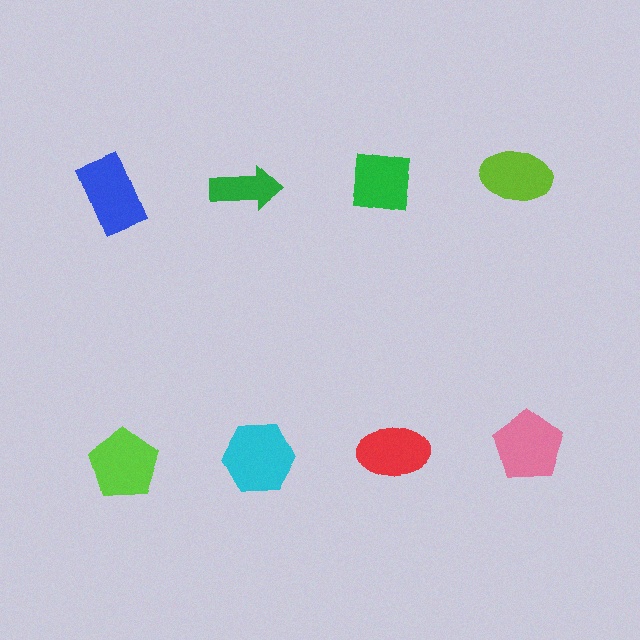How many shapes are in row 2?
4 shapes.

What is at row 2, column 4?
A pink pentagon.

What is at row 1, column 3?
A green square.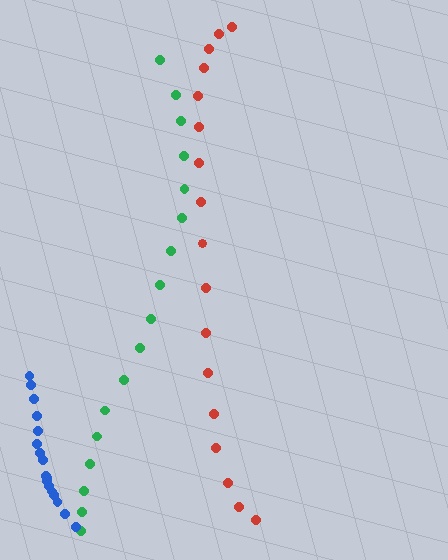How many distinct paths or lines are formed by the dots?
There are 3 distinct paths.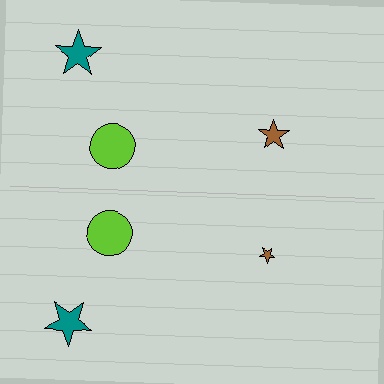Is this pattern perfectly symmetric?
No, the pattern is not perfectly symmetric. The brown star on the bottom side has a different size than its mirror counterpart.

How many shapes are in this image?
There are 6 shapes in this image.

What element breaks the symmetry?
The brown star on the bottom side has a different size than its mirror counterpart.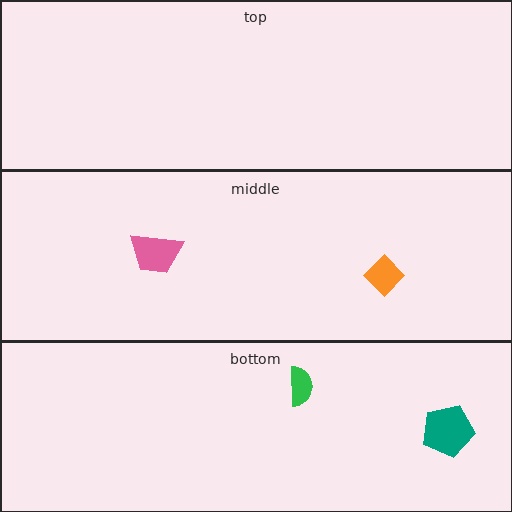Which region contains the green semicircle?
The bottom region.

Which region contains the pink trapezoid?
The middle region.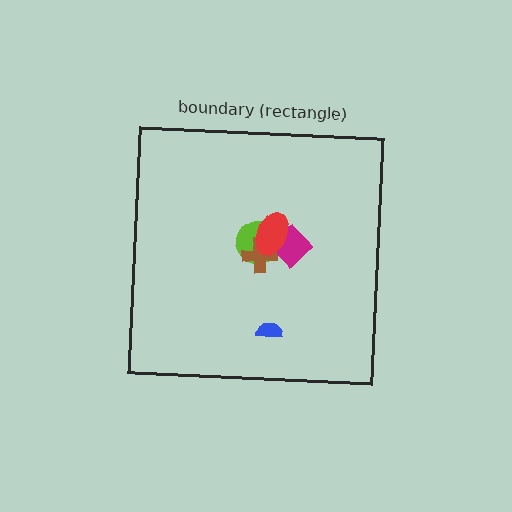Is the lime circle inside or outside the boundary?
Inside.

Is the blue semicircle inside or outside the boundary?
Inside.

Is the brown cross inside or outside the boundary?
Inside.